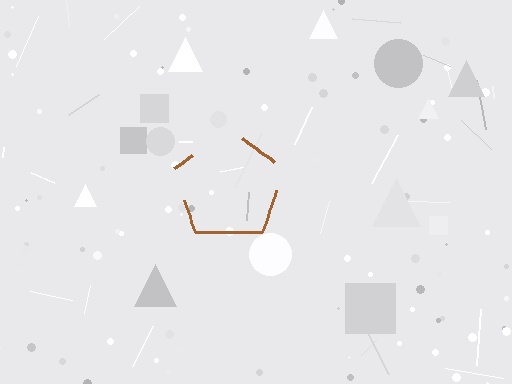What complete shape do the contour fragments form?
The contour fragments form a pentagon.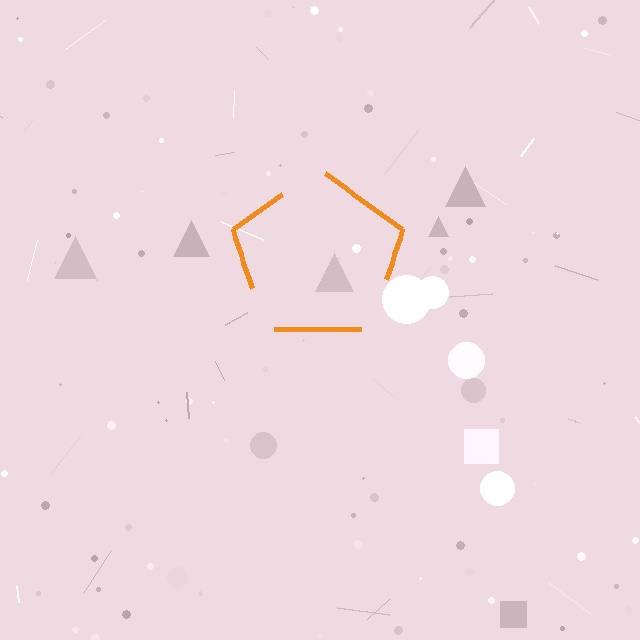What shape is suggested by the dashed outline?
The dashed outline suggests a pentagon.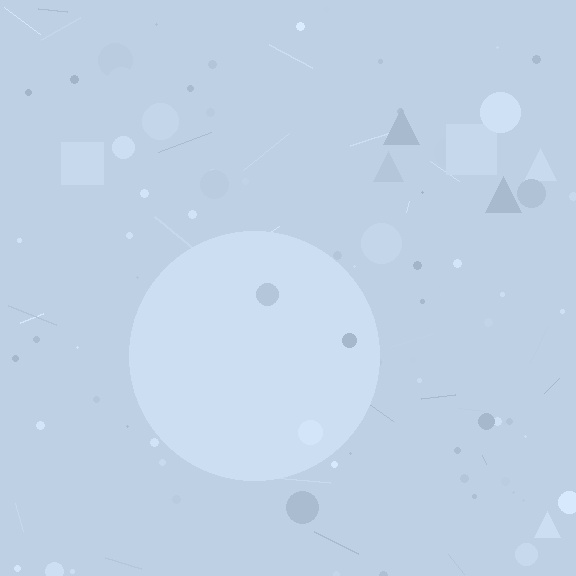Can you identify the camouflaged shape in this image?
The camouflaged shape is a circle.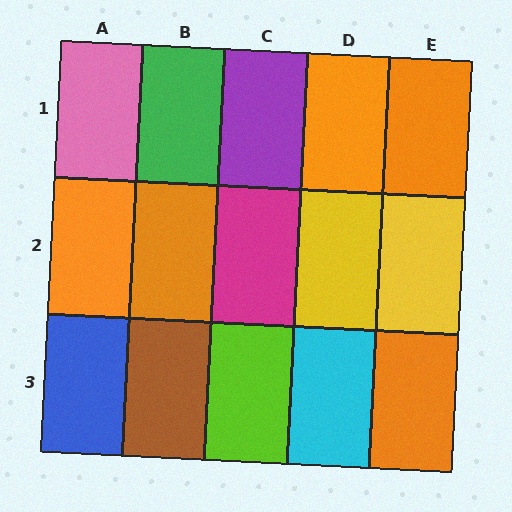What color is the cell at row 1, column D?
Orange.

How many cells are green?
1 cell is green.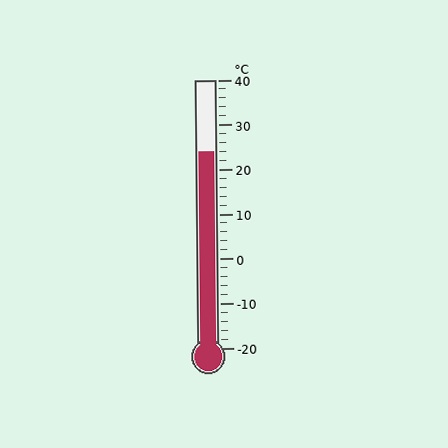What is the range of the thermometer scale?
The thermometer scale ranges from -20°C to 40°C.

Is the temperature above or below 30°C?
The temperature is below 30°C.